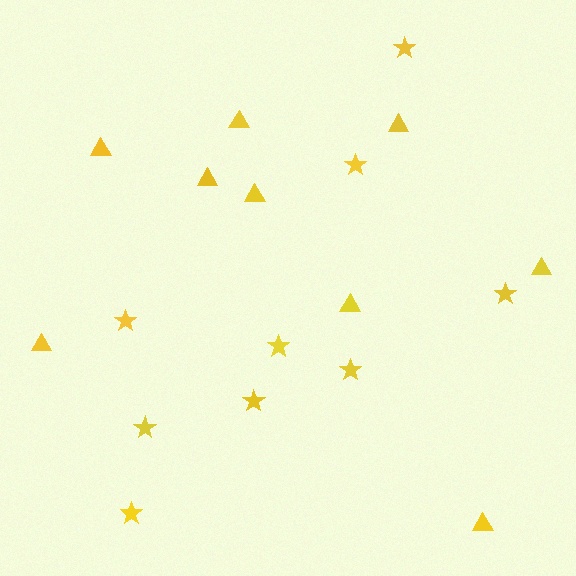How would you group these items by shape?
There are 2 groups: one group of stars (9) and one group of triangles (9).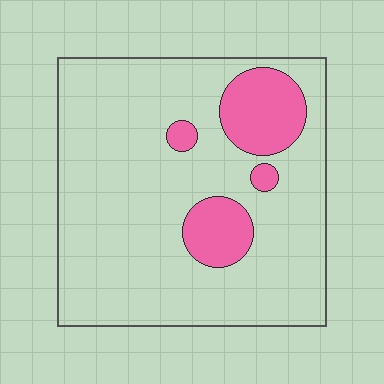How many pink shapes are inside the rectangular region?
4.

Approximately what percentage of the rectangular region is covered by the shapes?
Approximately 15%.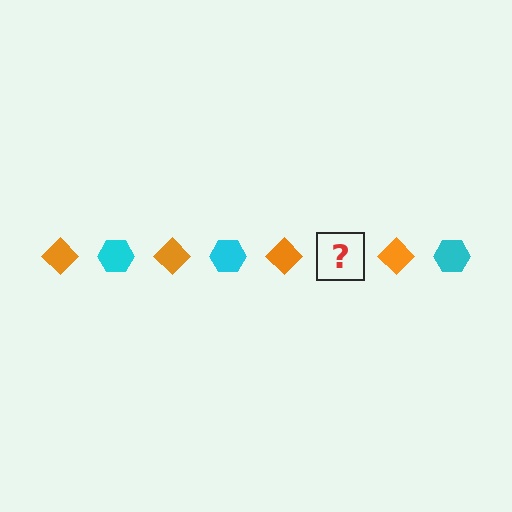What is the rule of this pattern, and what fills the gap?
The rule is that the pattern alternates between orange diamond and cyan hexagon. The gap should be filled with a cyan hexagon.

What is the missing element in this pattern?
The missing element is a cyan hexagon.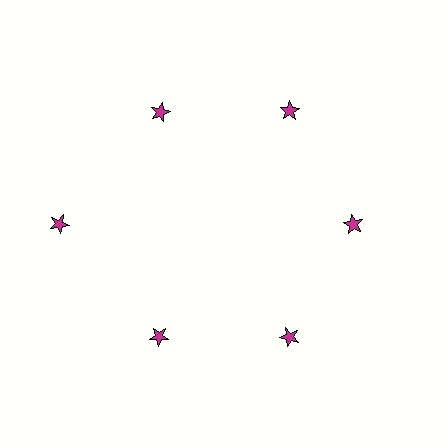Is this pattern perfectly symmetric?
No. The 6 magenta stars are arranged in a ring, but one element near the 9 o'clock position is pushed outward from the center, breaking the 6-fold rotational symmetry.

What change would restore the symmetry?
The symmetry would be restored by moving it inward, back onto the ring so that all 6 stars sit at equal angles and equal distance from the center.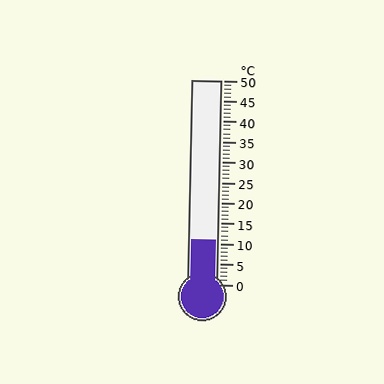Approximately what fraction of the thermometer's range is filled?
The thermometer is filled to approximately 20% of its range.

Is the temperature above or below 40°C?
The temperature is below 40°C.